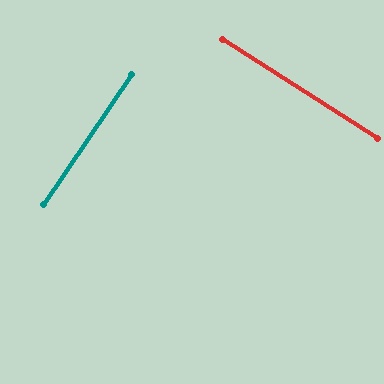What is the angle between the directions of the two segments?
Approximately 88 degrees.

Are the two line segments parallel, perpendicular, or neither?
Perpendicular — they meet at approximately 88°.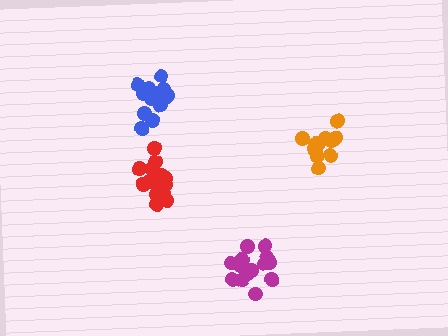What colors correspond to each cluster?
The clusters are colored: orange, red, blue, magenta.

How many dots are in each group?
Group 1: 12 dots, Group 2: 18 dots, Group 3: 15 dots, Group 4: 16 dots (61 total).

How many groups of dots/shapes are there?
There are 4 groups.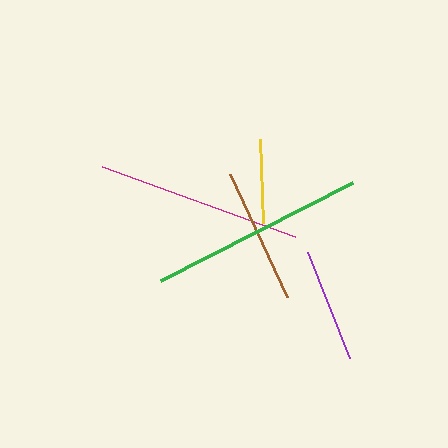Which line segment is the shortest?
The yellow line is the shortest at approximately 84 pixels.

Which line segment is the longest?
The green line is the longest at approximately 216 pixels.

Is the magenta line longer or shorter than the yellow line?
The magenta line is longer than the yellow line.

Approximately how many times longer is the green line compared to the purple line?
The green line is approximately 1.9 times the length of the purple line.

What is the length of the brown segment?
The brown segment is approximately 136 pixels long.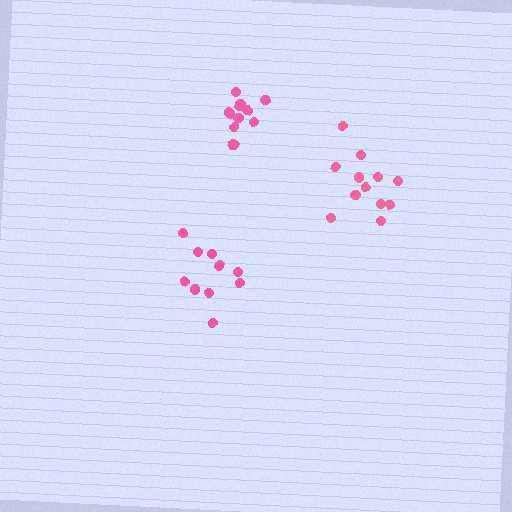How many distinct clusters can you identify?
There are 3 distinct clusters.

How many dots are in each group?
Group 1: 11 dots, Group 2: 10 dots, Group 3: 12 dots (33 total).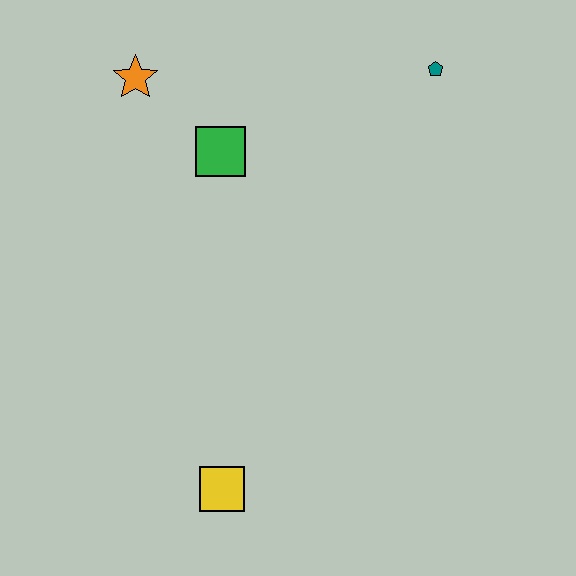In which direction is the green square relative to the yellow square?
The green square is above the yellow square.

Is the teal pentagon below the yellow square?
No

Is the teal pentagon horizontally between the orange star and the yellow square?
No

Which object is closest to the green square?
The orange star is closest to the green square.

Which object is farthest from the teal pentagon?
The yellow square is farthest from the teal pentagon.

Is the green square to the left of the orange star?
No